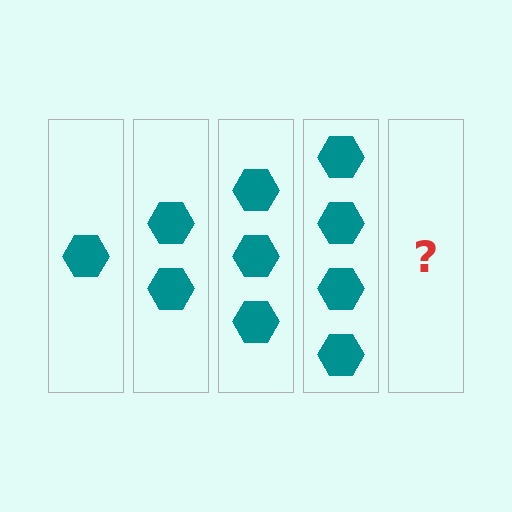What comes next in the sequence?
The next element should be 5 hexagons.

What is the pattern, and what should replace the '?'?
The pattern is that each step adds one more hexagon. The '?' should be 5 hexagons.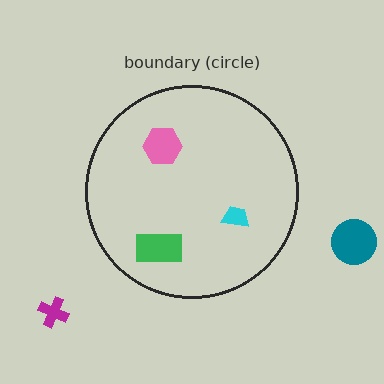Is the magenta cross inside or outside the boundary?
Outside.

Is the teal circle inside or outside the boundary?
Outside.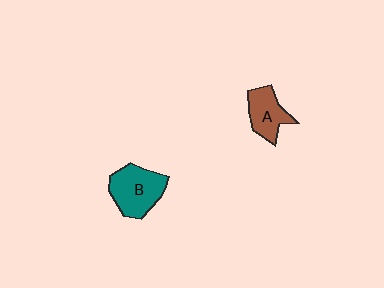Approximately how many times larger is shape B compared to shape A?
Approximately 1.4 times.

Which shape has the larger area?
Shape B (teal).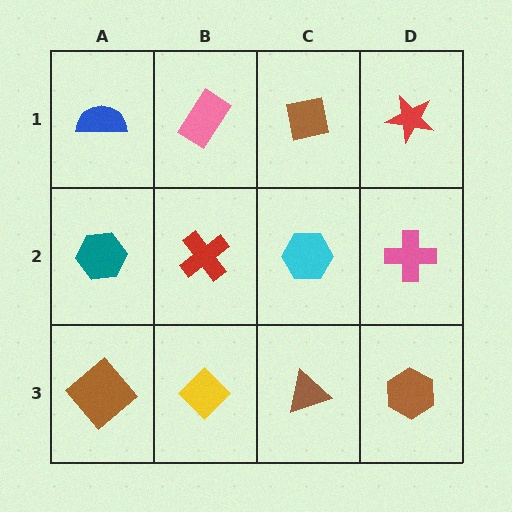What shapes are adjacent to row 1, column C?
A cyan hexagon (row 2, column C), a pink rectangle (row 1, column B), a red star (row 1, column D).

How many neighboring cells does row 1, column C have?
3.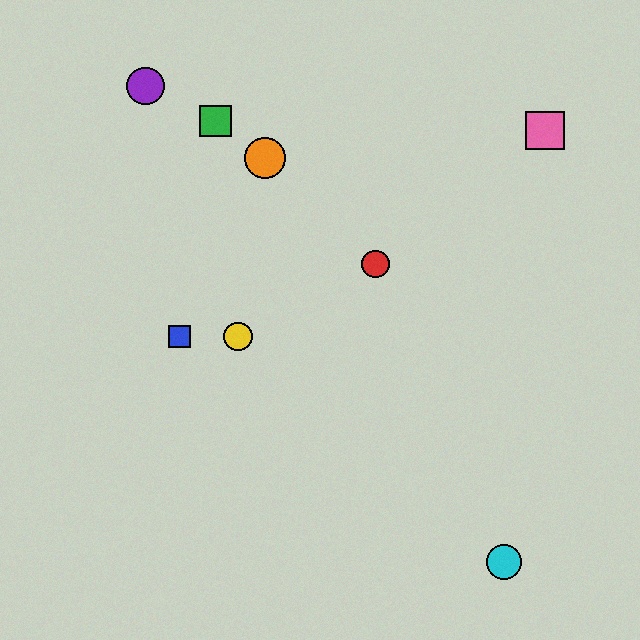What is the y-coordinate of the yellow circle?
The yellow circle is at y≈337.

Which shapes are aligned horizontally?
The blue square, the yellow circle are aligned horizontally.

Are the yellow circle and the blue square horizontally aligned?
Yes, both are at y≈337.